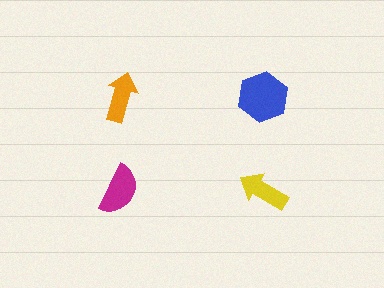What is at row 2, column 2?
A yellow arrow.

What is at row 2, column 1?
A magenta semicircle.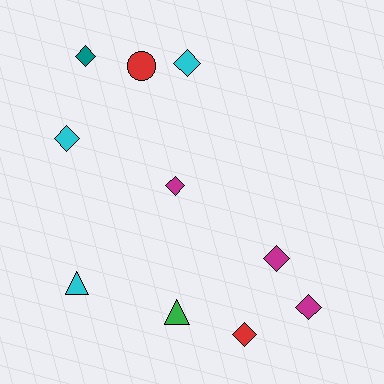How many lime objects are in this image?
There are no lime objects.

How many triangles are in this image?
There are 2 triangles.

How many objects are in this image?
There are 10 objects.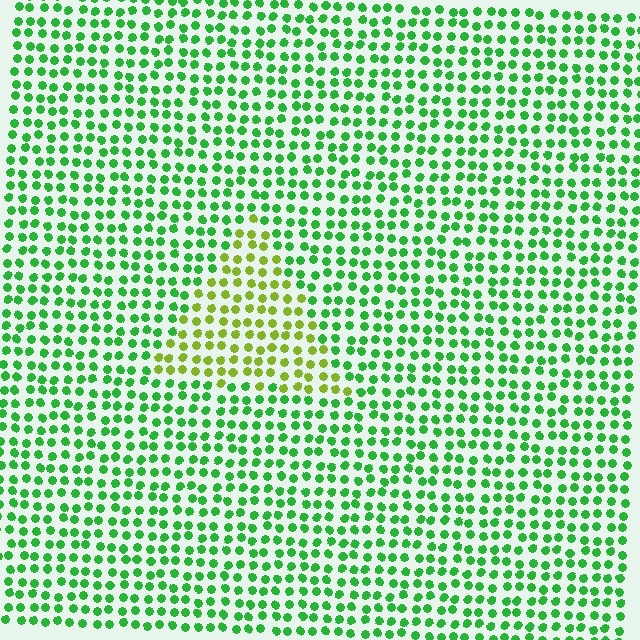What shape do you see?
I see a triangle.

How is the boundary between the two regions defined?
The boundary is defined purely by a slight shift in hue (about 45 degrees). Spacing, size, and orientation are identical on both sides.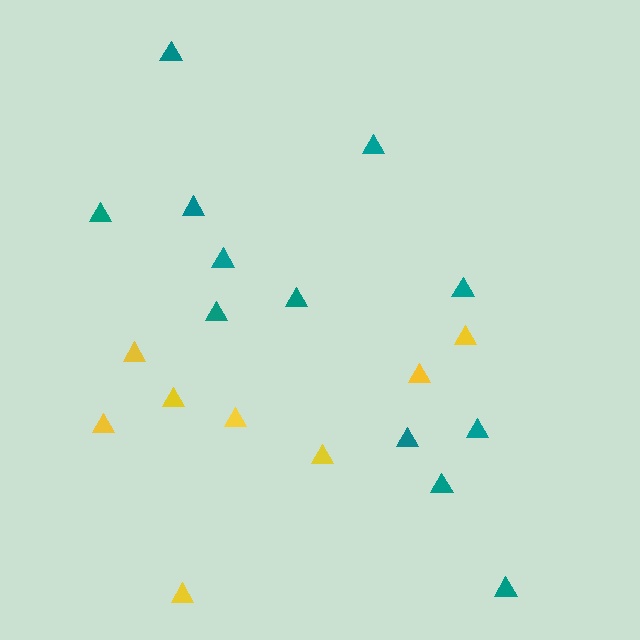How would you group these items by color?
There are 2 groups: one group of teal triangles (12) and one group of yellow triangles (8).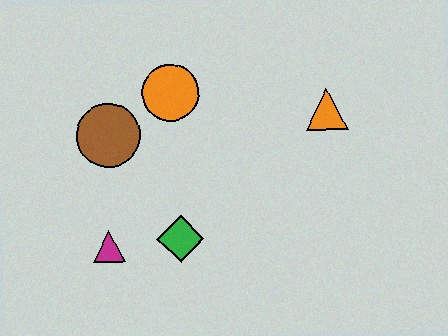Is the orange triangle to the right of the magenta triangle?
Yes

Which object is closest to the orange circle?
The brown circle is closest to the orange circle.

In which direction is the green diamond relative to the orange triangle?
The green diamond is to the left of the orange triangle.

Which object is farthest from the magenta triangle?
The orange triangle is farthest from the magenta triangle.